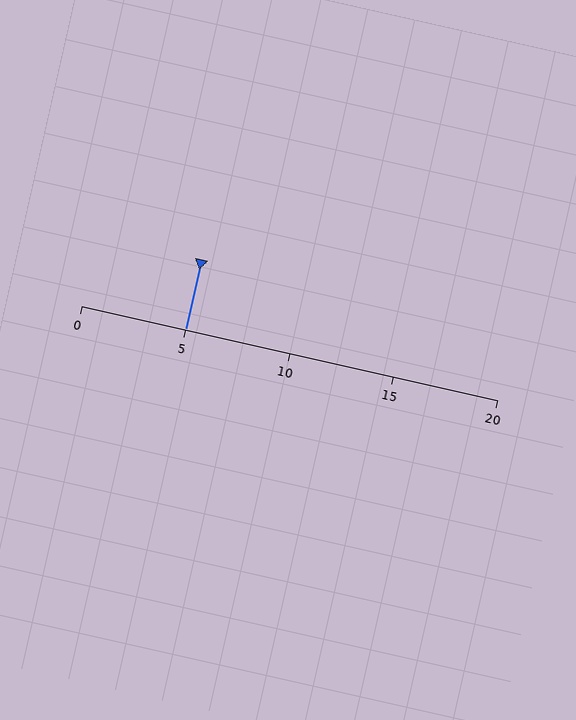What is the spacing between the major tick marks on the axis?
The major ticks are spaced 5 apart.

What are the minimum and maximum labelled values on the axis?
The axis runs from 0 to 20.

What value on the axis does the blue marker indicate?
The marker indicates approximately 5.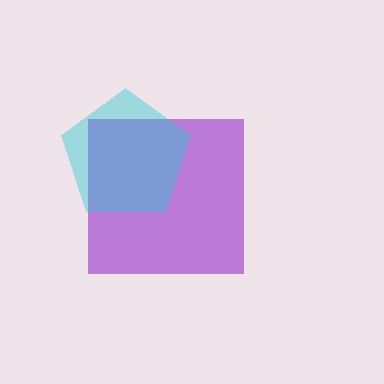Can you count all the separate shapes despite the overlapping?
Yes, there are 2 separate shapes.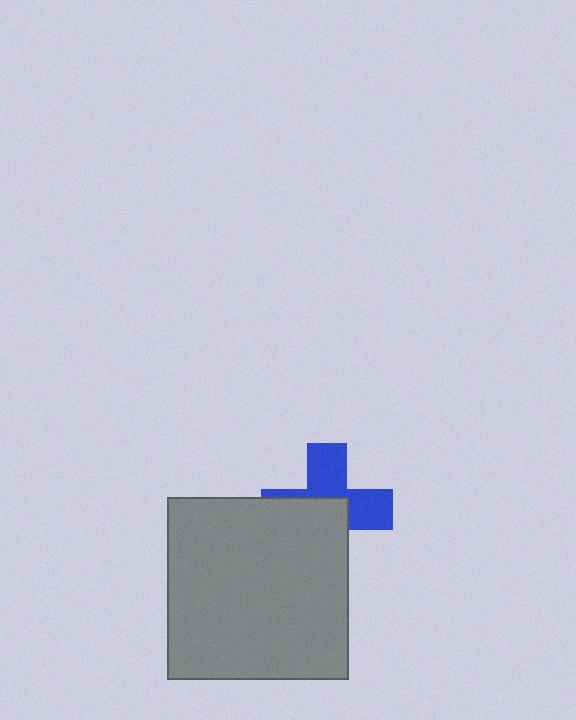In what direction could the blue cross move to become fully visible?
The blue cross could move toward the upper-right. That would shift it out from behind the gray square entirely.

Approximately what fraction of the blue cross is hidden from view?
Roughly 52% of the blue cross is hidden behind the gray square.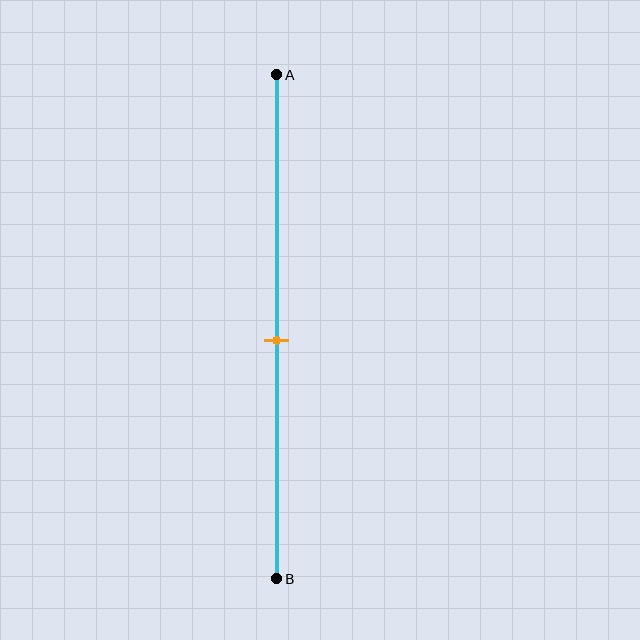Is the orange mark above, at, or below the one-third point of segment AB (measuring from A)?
The orange mark is below the one-third point of segment AB.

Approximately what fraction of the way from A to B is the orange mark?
The orange mark is approximately 55% of the way from A to B.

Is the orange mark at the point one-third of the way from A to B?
No, the mark is at about 55% from A, not at the 33% one-third point.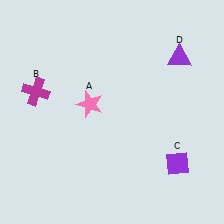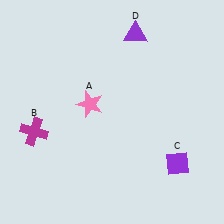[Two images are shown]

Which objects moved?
The objects that moved are: the magenta cross (B), the purple triangle (D).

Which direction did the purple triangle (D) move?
The purple triangle (D) moved left.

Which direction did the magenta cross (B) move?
The magenta cross (B) moved down.